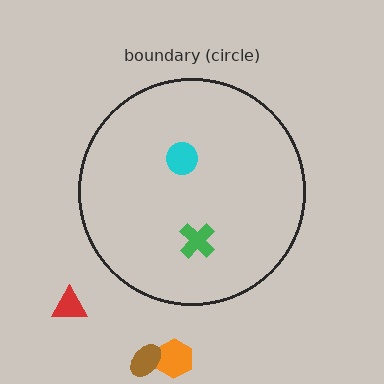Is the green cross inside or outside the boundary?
Inside.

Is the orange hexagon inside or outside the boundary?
Outside.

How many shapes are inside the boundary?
2 inside, 3 outside.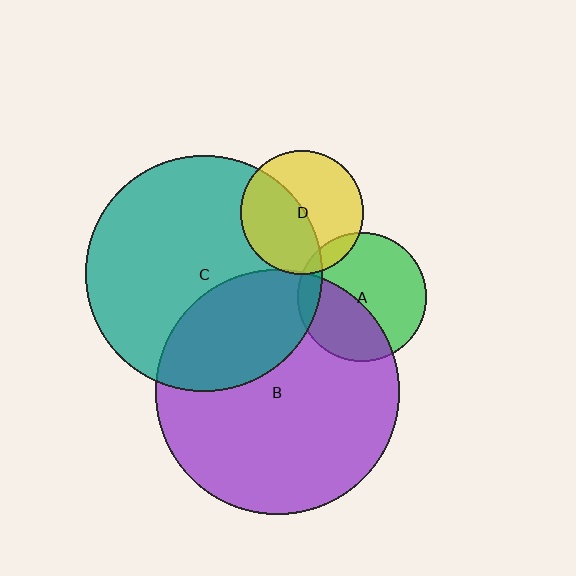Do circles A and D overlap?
Yes.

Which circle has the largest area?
Circle B (purple).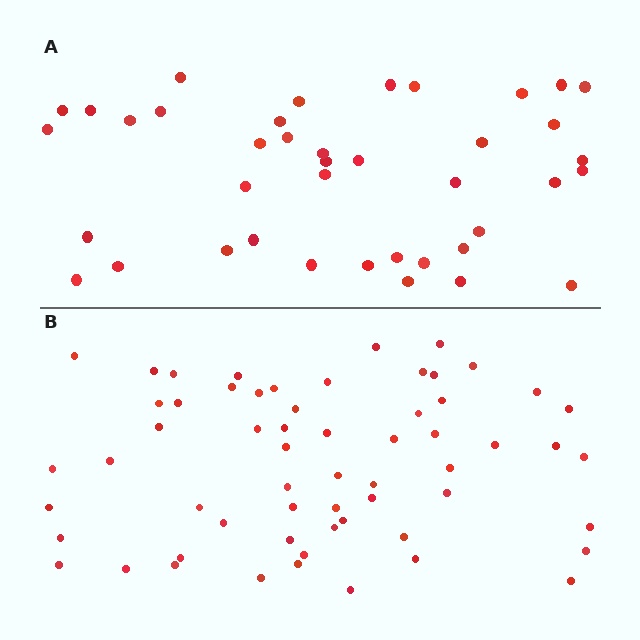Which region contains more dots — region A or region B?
Region B (the bottom region) has more dots.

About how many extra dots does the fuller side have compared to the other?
Region B has approximately 20 more dots than region A.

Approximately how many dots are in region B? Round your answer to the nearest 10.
About 60 dots.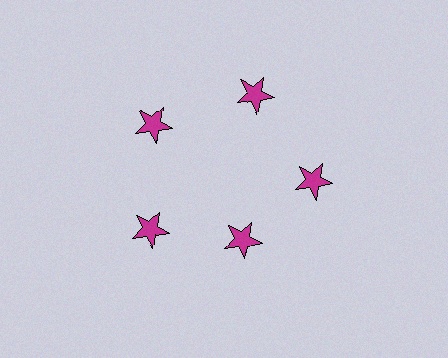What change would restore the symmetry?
The symmetry would be restored by moving it outward, back onto the ring so that all 5 stars sit at equal angles and equal distance from the center.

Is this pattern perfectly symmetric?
No. The 5 magenta stars are arranged in a ring, but one element near the 5 o'clock position is pulled inward toward the center, breaking the 5-fold rotational symmetry.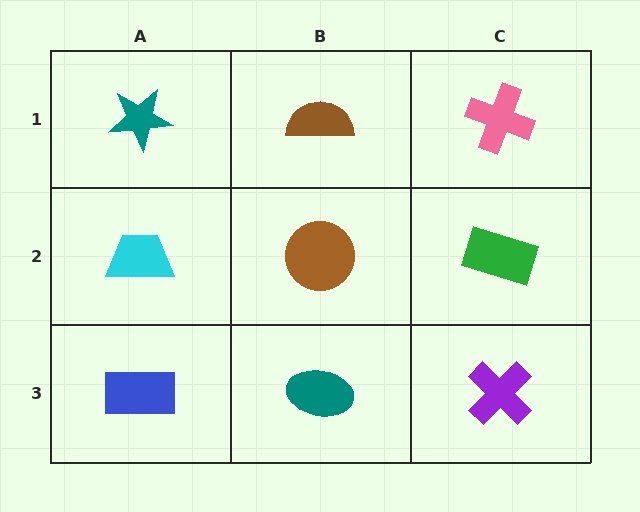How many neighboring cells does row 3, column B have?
3.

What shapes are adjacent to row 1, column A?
A cyan trapezoid (row 2, column A), a brown semicircle (row 1, column B).